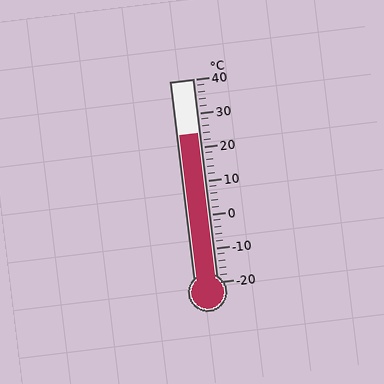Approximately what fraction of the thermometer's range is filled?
The thermometer is filled to approximately 75% of its range.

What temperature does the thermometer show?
The thermometer shows approximately 24°C.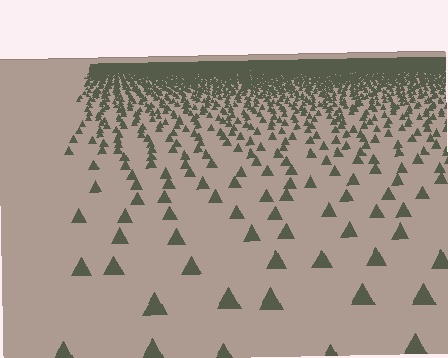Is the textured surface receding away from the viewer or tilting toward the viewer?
The surface is receding away from the viewer. Texture elements get smaller and denser toward the top.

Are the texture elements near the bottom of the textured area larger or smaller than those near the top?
Larger. Near the bottom, elements are closer to the viewer and appear at a bigger on-screen size.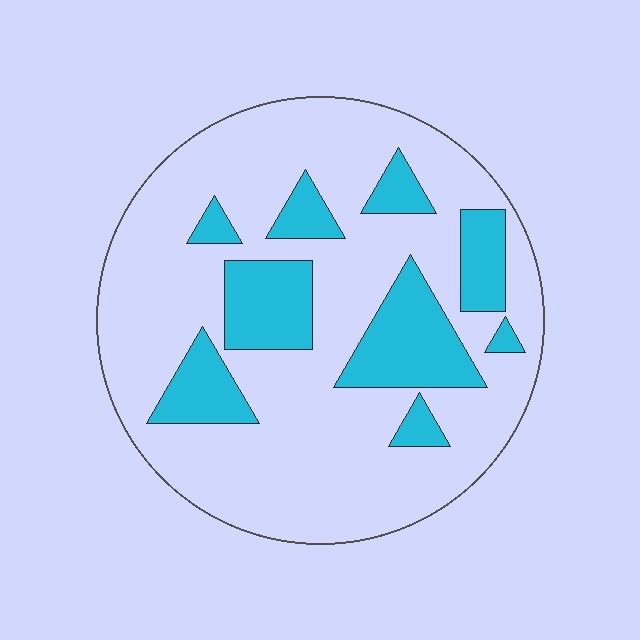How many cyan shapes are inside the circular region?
9.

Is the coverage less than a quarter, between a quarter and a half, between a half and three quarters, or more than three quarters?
Less than a quarter.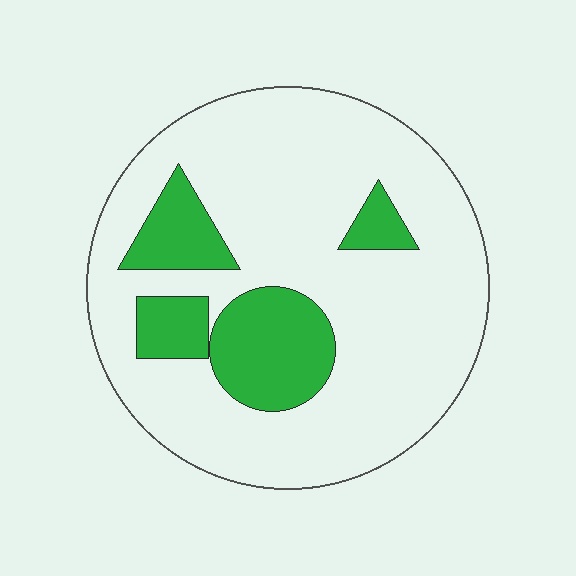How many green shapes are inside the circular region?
4.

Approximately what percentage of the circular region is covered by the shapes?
Approximately 20%.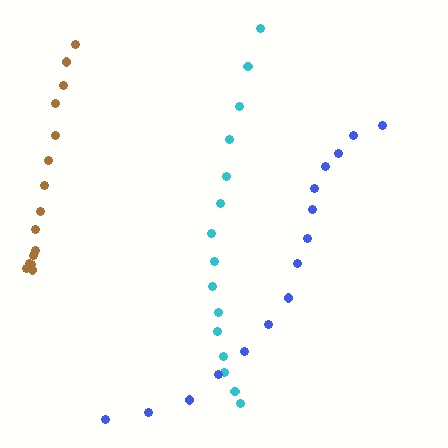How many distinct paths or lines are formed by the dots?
There are 3 distinct paths.